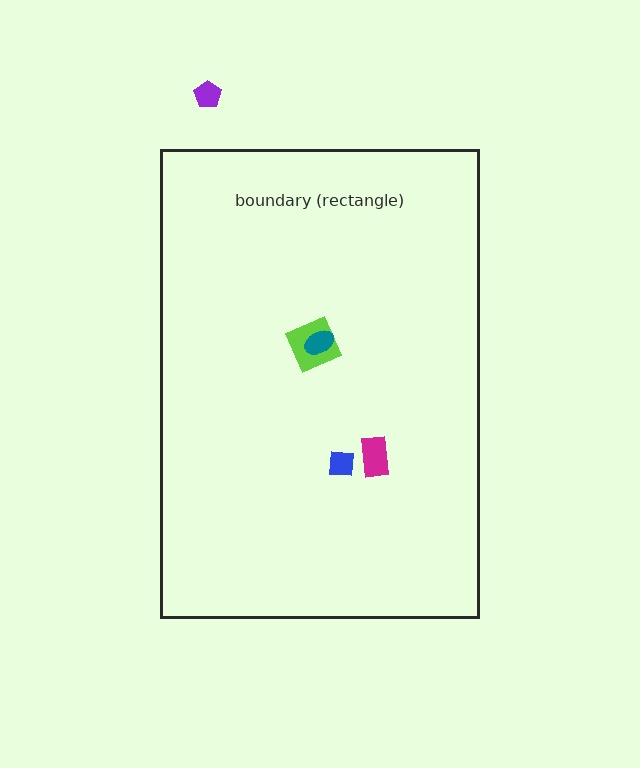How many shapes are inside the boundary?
4 inside, 1 outside.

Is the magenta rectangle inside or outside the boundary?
Inside.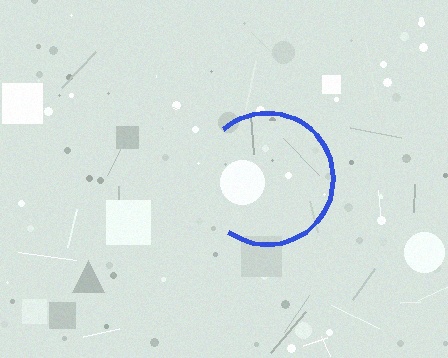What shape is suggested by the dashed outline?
The dashed outline suggests a circle.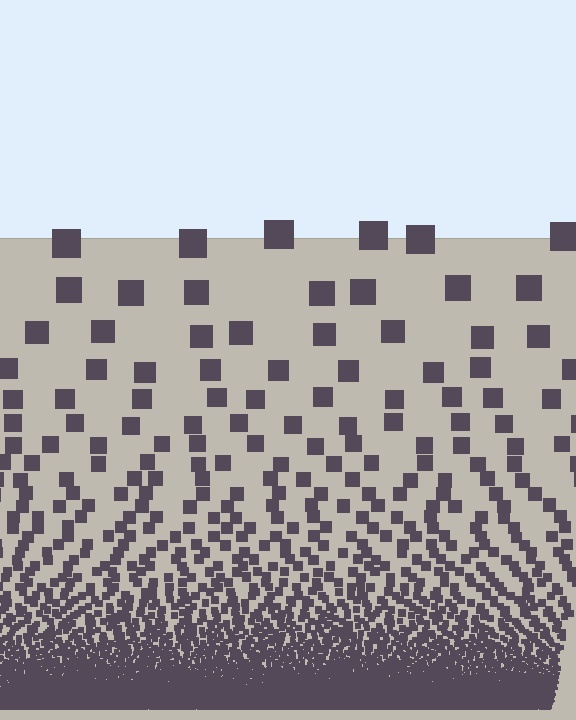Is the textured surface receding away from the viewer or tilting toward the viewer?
The surface appears to tilt toward the viewer. Texture elements get larger and sparser toward the top.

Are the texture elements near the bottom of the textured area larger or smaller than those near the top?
Smaller. The gradient is inverted — elements near the bottom are smaller and denser.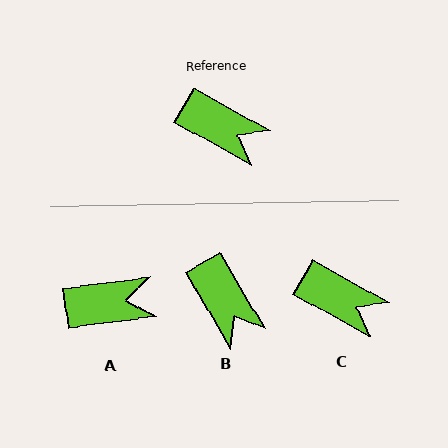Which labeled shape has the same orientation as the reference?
C.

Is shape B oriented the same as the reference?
No, it is off by about 31 degrees.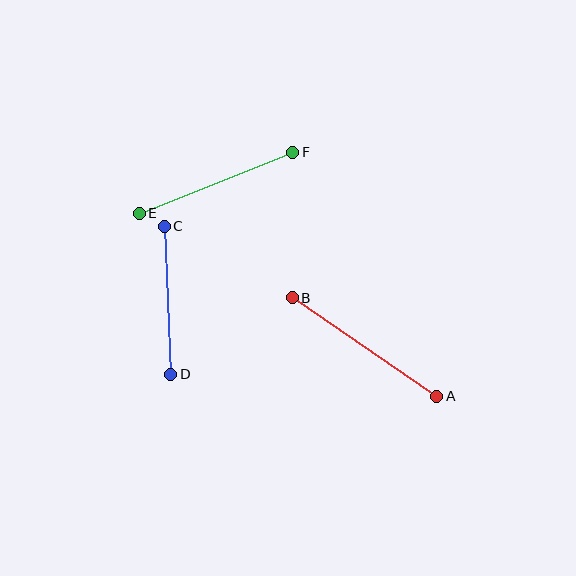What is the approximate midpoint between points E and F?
The midpoint is at approximately (216, 183) pixels.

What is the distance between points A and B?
The distance is approximately 175 pixels.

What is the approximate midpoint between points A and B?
The midpoint is at approximately (364, 347) pixels.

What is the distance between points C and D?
The distance is approximately 148 pixels.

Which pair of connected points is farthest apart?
Points A and B are farthest apart.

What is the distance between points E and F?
The distance is approximately 165 pixels.